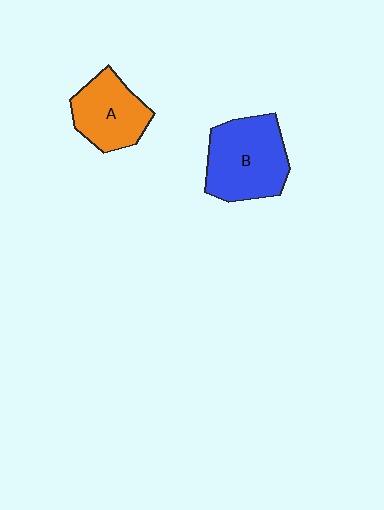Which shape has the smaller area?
Shape A (orange).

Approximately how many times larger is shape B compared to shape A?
Approximately 1.3 times.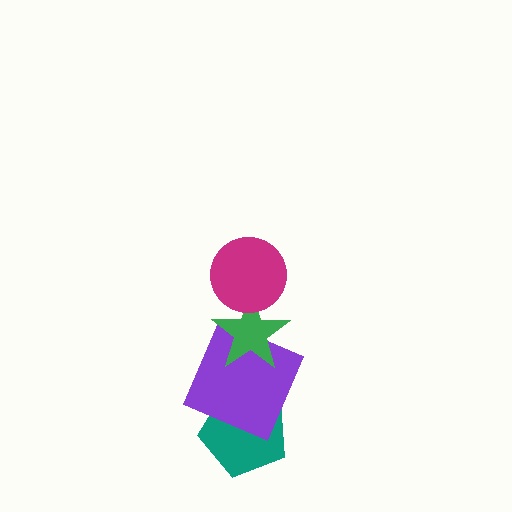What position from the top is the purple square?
The purple square is 3rd from the top.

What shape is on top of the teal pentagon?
The purple square is on top of the teal pentagon.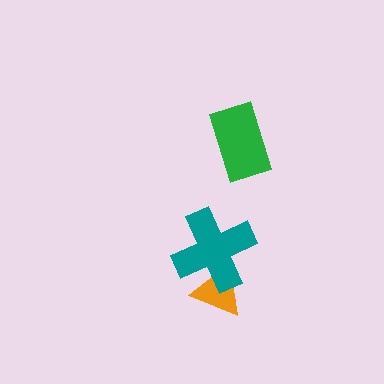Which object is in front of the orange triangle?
The teal cross is in front of the orange triangle.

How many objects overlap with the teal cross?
1 object overlaps with the teal cross.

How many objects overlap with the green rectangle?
0 objects overlap with the green rectangle.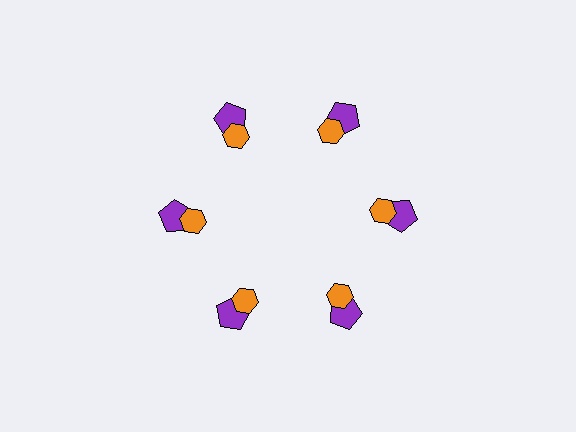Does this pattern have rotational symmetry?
Yes, this pattern has 6-fold rotational symmetry. It looks the same after rotating 60 degrees around the center.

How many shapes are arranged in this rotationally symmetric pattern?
There are 12 shapes, arranged in 6 groups of 2.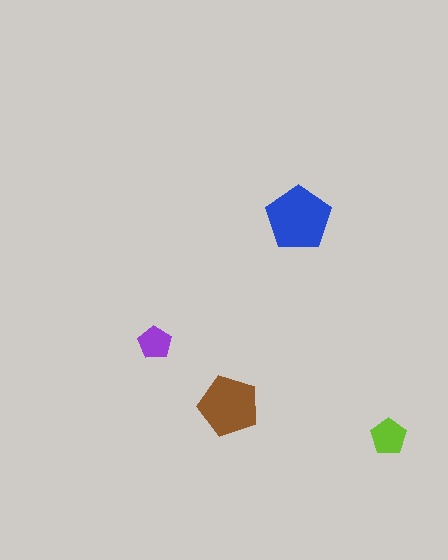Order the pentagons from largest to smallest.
the blue one, the brown one, the lime one, the purple one.